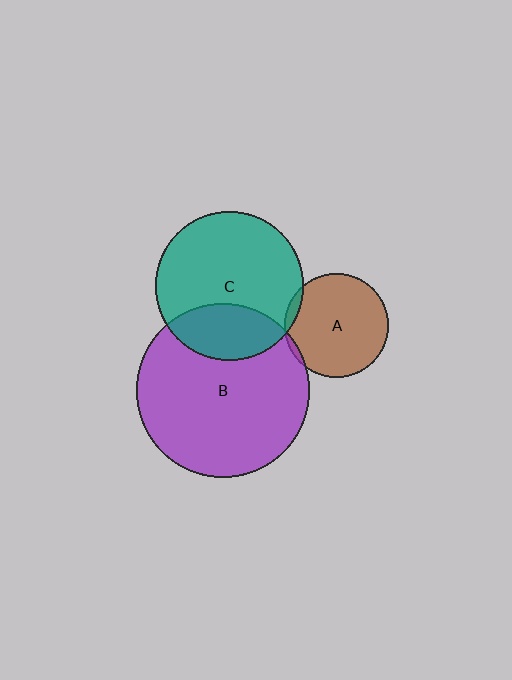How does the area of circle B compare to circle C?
Approximately 1.4 times.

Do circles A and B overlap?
Yes.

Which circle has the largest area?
Circle B (purple).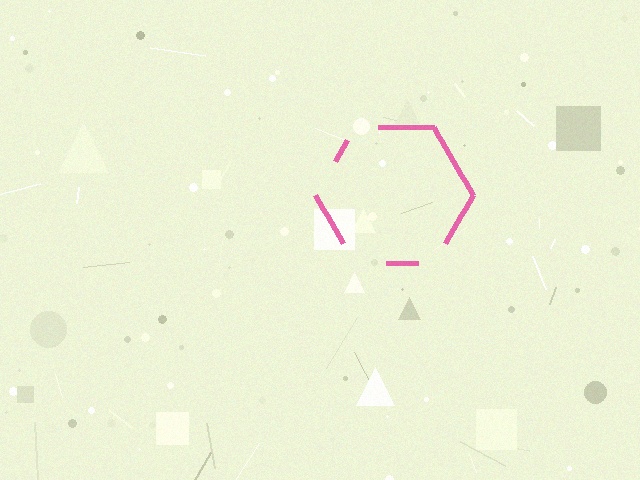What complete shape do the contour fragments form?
The contour fragments form a hexagon.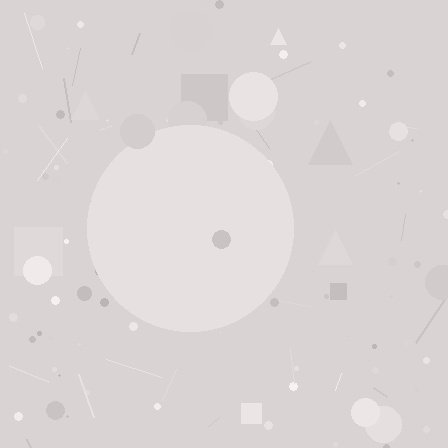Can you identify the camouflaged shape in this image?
The camouflaged shape is a circle.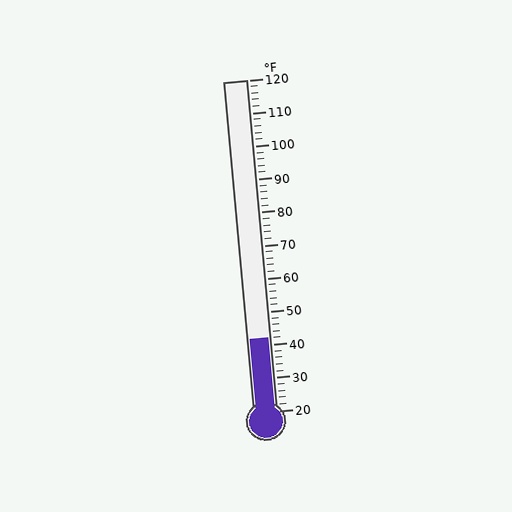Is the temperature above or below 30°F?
The temperature is above 30°F.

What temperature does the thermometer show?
The thermometer shows approximately 42°F.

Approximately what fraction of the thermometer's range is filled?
The thermometer is filled to approximately 20% of its range.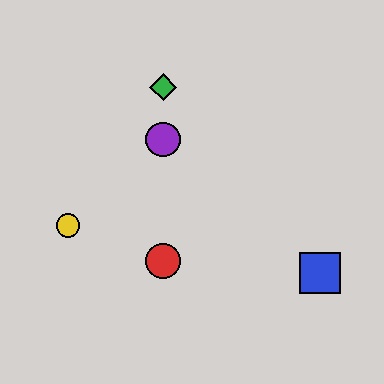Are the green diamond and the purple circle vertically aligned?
Yes, both are at x≈163.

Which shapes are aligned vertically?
The red circle, the green diamond, the purple circle are aligned vertically.